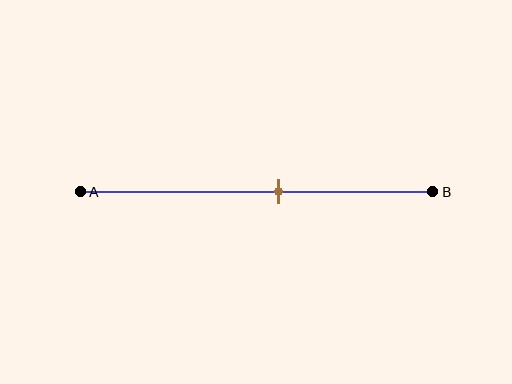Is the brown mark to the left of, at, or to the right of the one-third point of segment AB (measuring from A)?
The brown mark is to the right of the one-third point of segment AB.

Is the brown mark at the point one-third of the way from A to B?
No, the mark is at about 55% from A, not at the 33% one-third point.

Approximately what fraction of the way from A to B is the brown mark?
The brown mark is approximately 55% of the way from A to B.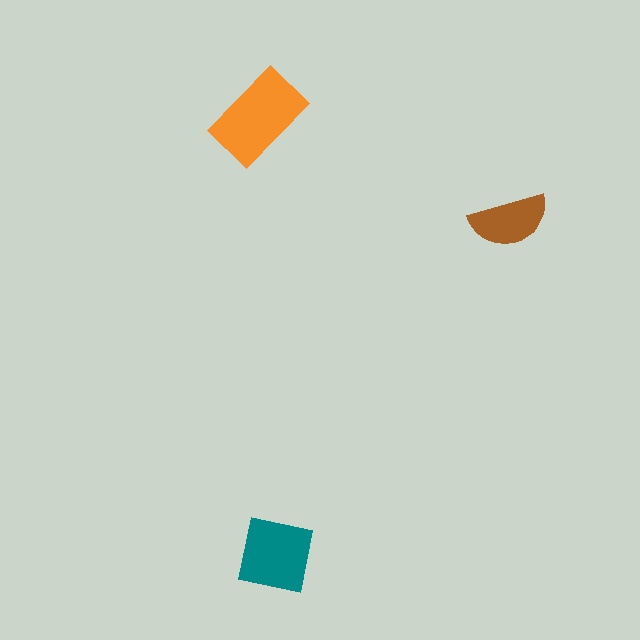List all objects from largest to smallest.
The orange rectangle, the teal square, the brown semicircle.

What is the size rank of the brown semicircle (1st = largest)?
3rd.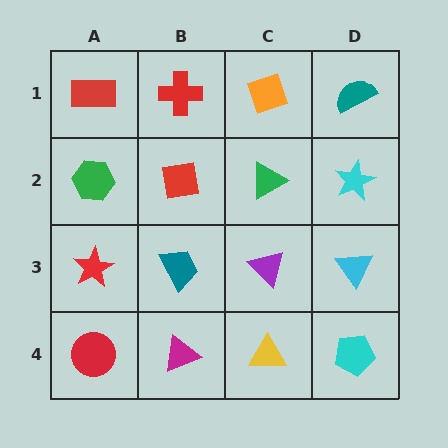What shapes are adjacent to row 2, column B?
A red cross (row 1, column B), a teal trapezoid (row 3, column B), a green hexagon (row 2, column A), a green triangle (row 2, column C).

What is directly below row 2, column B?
A teal trapezoid.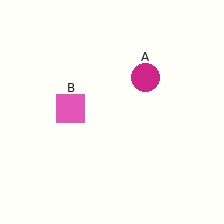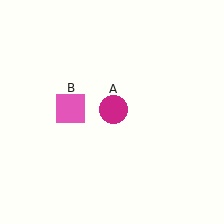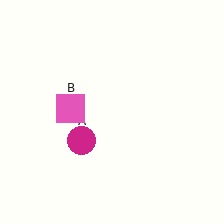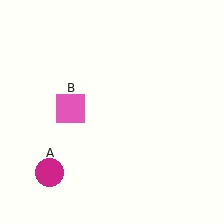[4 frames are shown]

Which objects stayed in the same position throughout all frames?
Pink square (object B) remained stationary.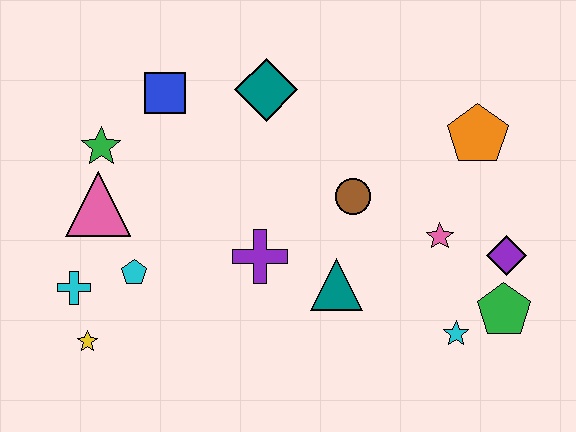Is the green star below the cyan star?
No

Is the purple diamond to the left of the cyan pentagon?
No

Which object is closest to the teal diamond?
The blue square is closest to the teal diamond.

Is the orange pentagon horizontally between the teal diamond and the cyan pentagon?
No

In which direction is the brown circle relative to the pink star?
The brown circle is to the left of the pink star.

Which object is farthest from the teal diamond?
The green pentagon is farthest from the teal diamond.